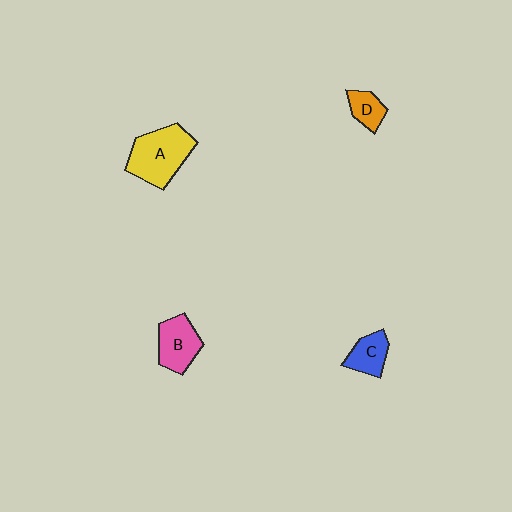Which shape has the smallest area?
Shape D (orange).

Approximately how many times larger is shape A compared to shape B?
Approximately 1.5 times.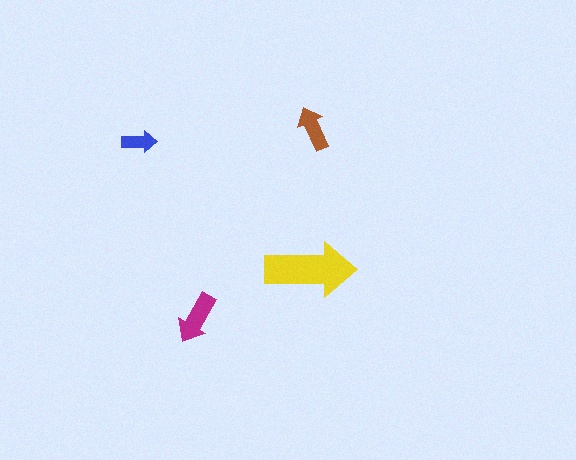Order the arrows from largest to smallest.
the yellow one, the magenta one, the brown one, the blue one.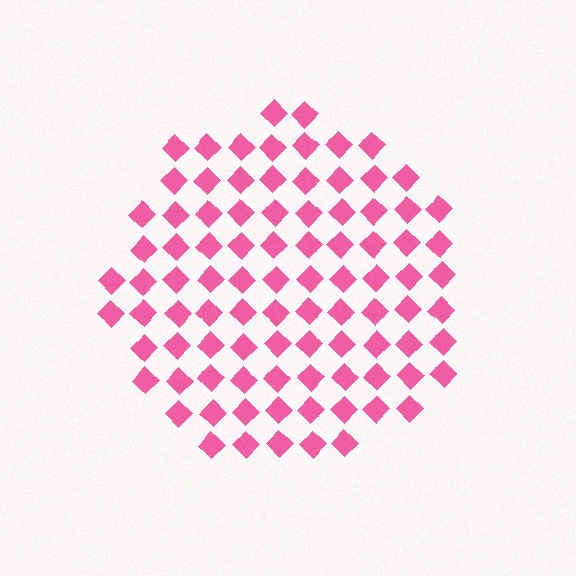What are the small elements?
The small elements are diamonds.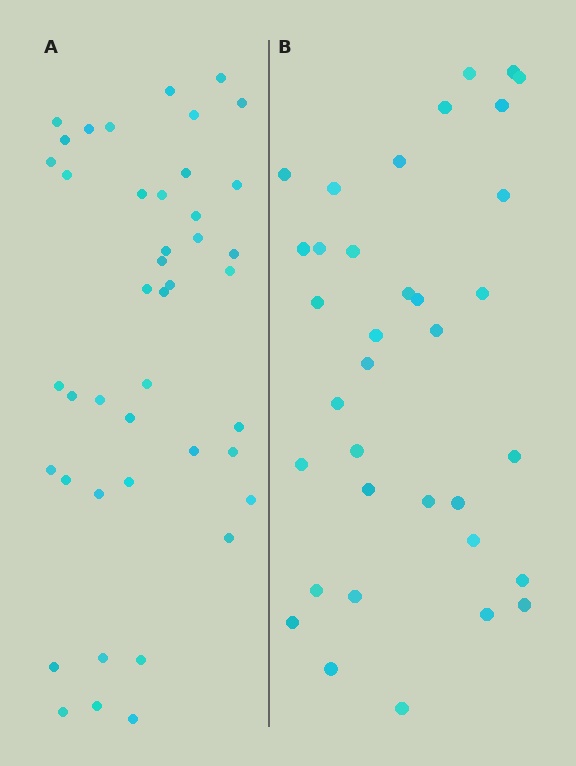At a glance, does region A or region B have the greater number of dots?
Region A (the left region) has more dots.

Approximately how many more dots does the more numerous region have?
Region A has roughly 8 or so more dots than region B.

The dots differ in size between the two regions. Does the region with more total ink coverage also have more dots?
No. Region B has more total ink coverage because its dots are larger, but region A actually contains more individual dots. Total area can be misleading — the number of items is what matters here.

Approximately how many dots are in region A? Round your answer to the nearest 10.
About 40 dots. (The exact count is 43, which rounds to 40.)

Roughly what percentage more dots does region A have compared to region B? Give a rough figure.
About 25% more.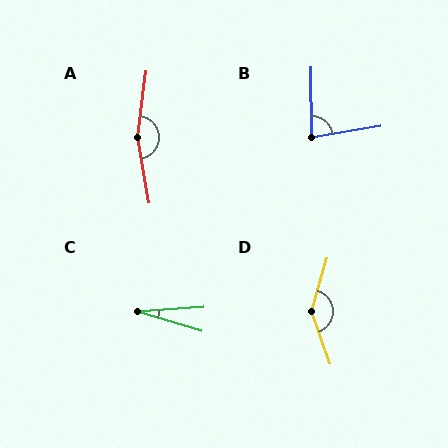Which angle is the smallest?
C, at approximately 21 degrees.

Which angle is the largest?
A, at approximately 162 degrees.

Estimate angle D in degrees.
Approximately 144 degrees.